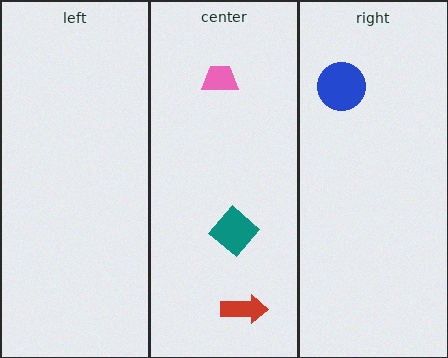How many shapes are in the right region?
1.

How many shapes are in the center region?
3.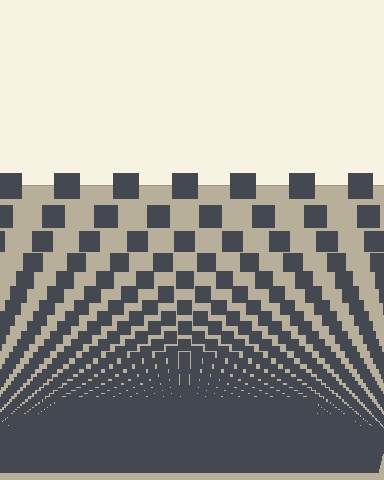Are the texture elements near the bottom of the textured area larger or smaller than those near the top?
Smaller. The gradient is inverted — elements near the bottom are smaller and denser.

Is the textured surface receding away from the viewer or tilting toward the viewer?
The surface appears to tilt toward the viewer. Texture elements get larger and sparser toward the top.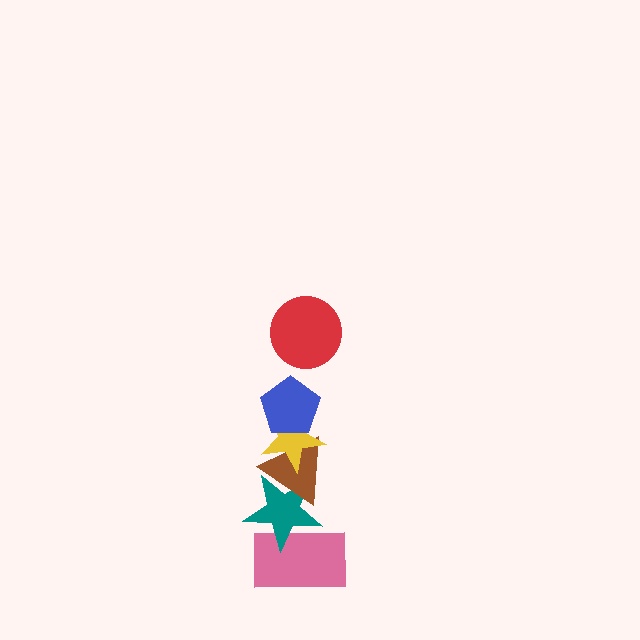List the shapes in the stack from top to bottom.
From top to bottom: the red circle, the blue pentagon, the yellow star, the brown triangle, the teal star, the pink rectangle.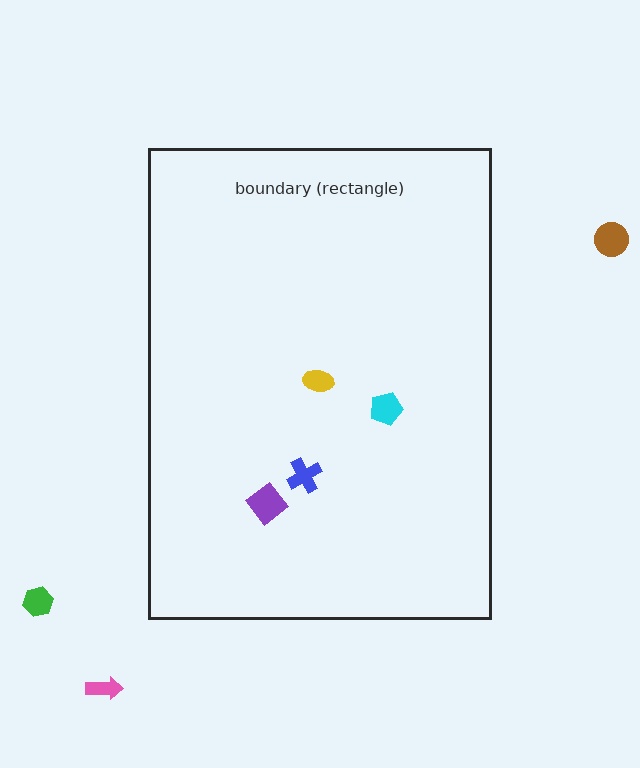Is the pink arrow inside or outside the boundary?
Outside.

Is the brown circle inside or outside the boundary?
Outside.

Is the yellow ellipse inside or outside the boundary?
Inside.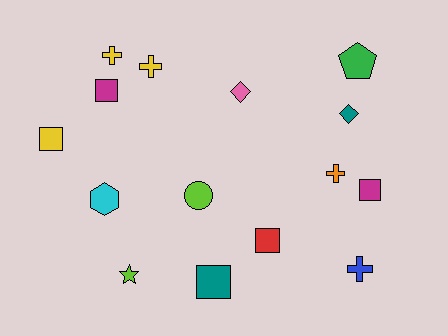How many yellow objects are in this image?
There are 3 yellow objects.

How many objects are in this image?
There are 15 objects.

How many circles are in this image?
There is 1 circle.